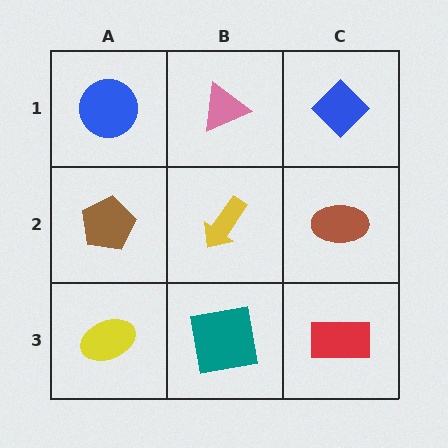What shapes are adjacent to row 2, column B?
A pink triangle (row 1, column B), a teal square (row 3, column B), a brown pentagon (row 2, column A), a brown ellipse (row 2, column C).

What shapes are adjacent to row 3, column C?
A brown ellipse (row 2, column C), a teal square (row 3, column B).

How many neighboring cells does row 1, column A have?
2.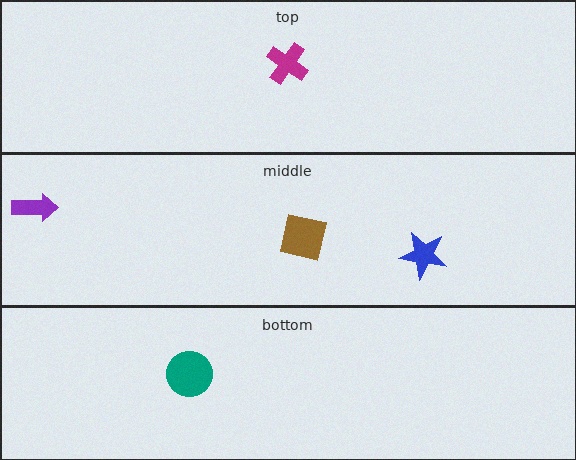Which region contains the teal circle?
The bottom region.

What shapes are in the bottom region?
The teal circle.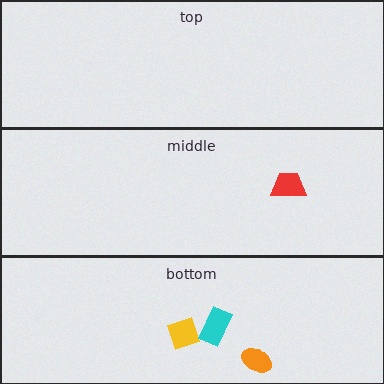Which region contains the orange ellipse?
The bottom region.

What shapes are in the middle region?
The red trapezoid.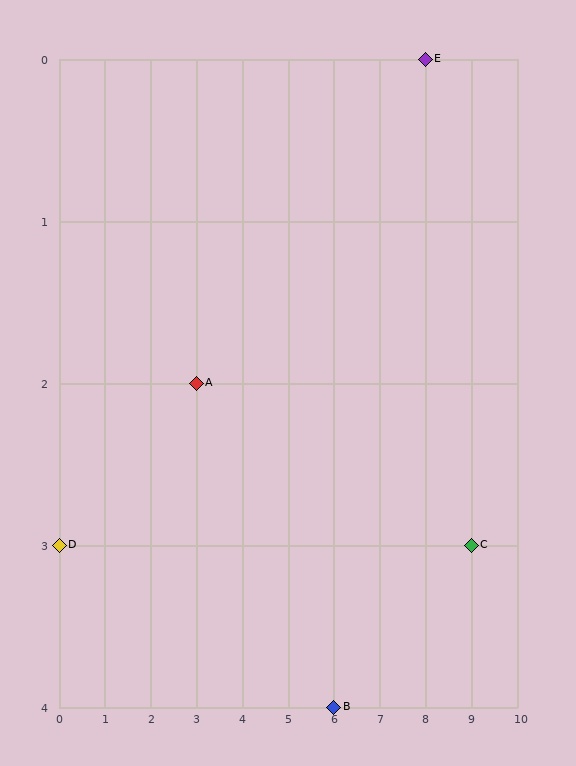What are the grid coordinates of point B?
Point B is at grid coordinates (6, 4).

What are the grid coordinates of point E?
Point E is at grid coordinates (8, 0).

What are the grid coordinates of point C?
Point C is at grid coordinates (9, 3).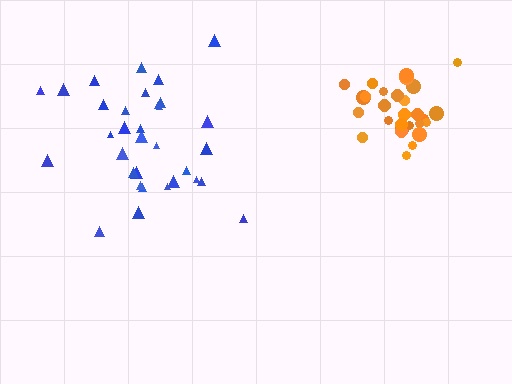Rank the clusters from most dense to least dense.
orange, blue.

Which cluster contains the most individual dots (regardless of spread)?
Blue (33).